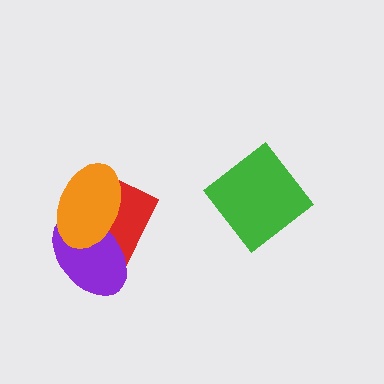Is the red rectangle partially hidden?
Yes, it is partially covered by another shape.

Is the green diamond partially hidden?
No, no other shape covers it.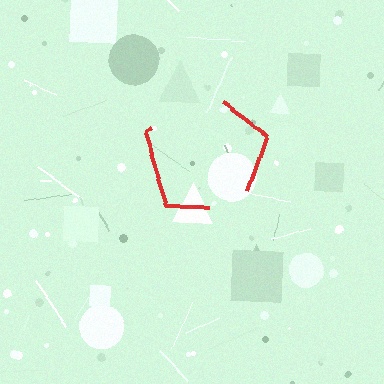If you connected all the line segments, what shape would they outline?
They would outline a pentagon.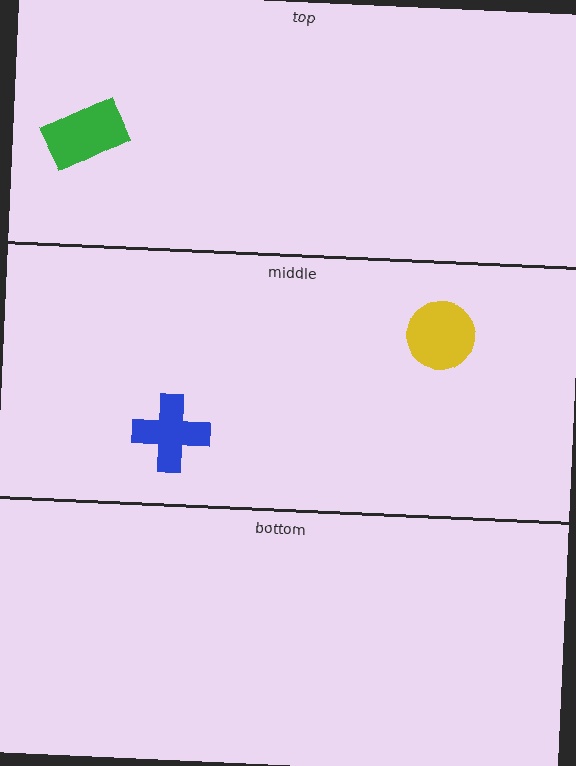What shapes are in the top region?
The green rectangle.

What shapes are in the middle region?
The blue cross, the yellow circle.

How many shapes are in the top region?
1.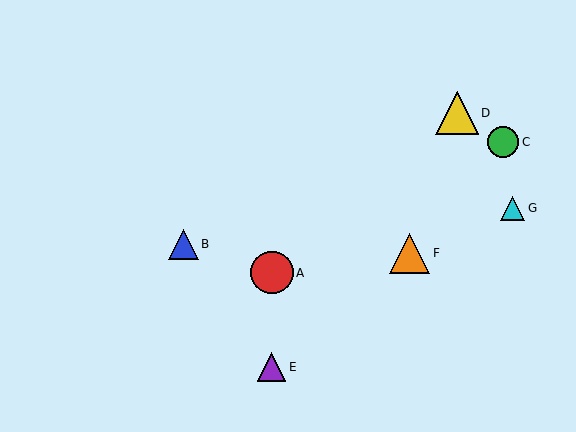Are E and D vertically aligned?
No, E is at x≈272 and D is at x≈457.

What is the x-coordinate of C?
Object C is at x≈503.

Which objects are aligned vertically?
Objects A, E are aligned vertically.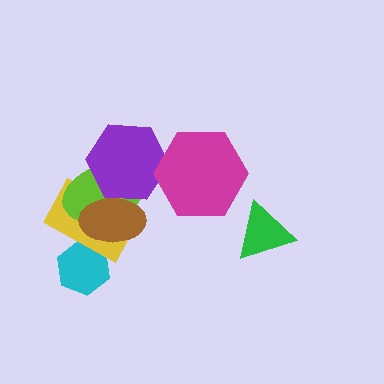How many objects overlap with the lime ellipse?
3 objects overlap with the lime ellipse.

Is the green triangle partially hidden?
No, no other shape covers it.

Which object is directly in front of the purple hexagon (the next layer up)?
The magenta hexagon is directly in front of the purple hexagon.